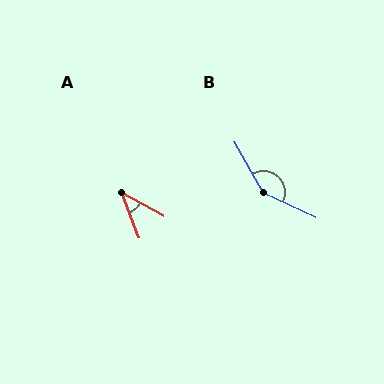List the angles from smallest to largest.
A (40°), B (145°).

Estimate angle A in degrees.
Approximately 40 degrees.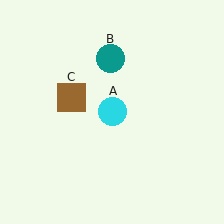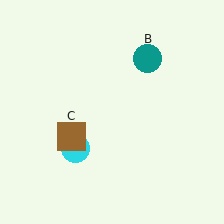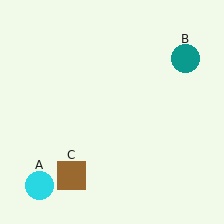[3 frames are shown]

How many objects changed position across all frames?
3 objects changed position: cyan circle (object A), teal circle (object B), brown square (object C).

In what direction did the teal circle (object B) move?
The teal circle (object B) moved right.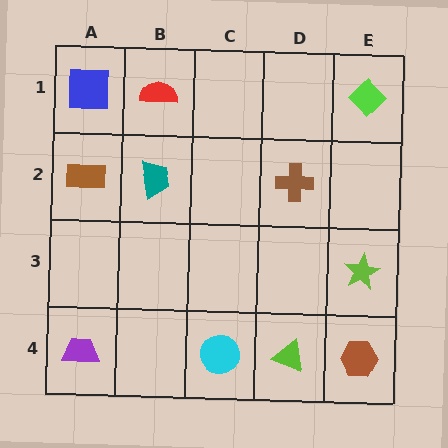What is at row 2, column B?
A teal trapezoid.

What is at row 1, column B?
A red semicircle.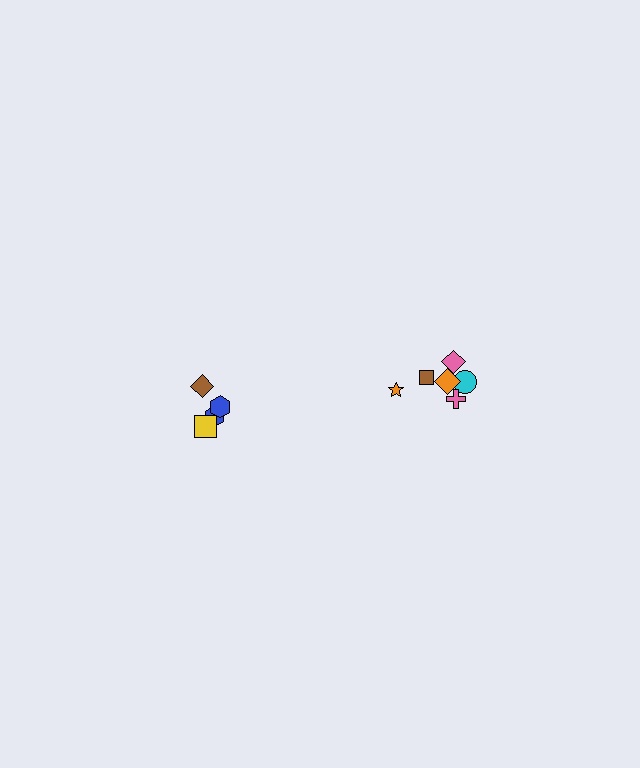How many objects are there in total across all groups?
There are 10 objects.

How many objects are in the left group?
There are 4 objects.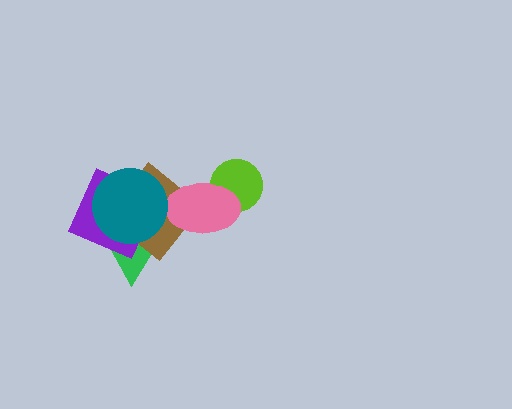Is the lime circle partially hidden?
Yes, it is partially covered by another shape.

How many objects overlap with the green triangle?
3 objects overlap with the green triangle.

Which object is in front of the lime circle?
The pink ellipse is in front of the lime circle.